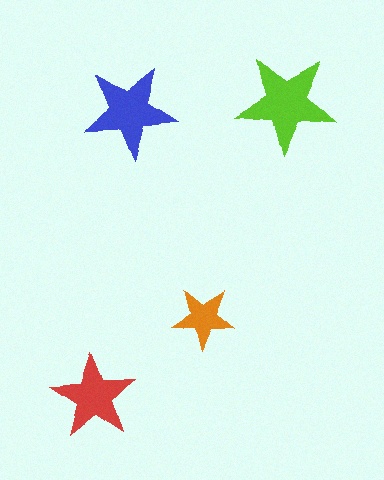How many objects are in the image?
There are 4 objects in the image.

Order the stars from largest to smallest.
the lime one, the blue one, the red one, the orange one.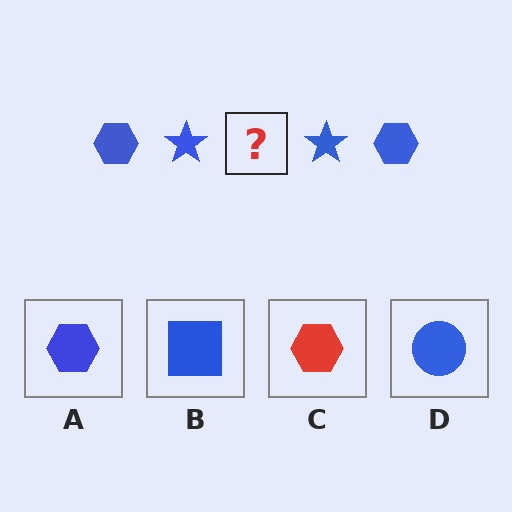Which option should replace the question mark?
Option A.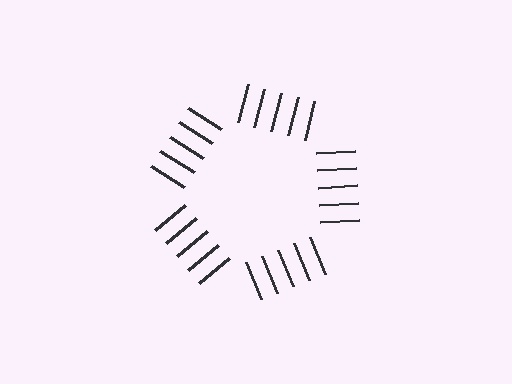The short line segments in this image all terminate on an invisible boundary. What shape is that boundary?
An illusory pentagon — the line segments terminate on its edges but no continuous stroke is drawn.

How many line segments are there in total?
25 — 5 along each of the 5 edges.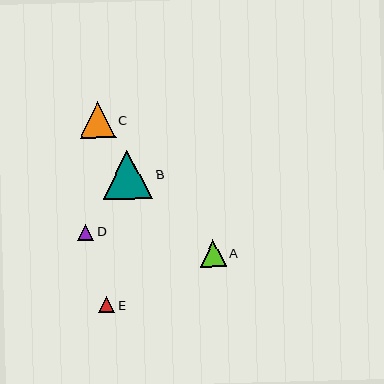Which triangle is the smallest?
Triangle D is the smallest with a size of approximately 17 pixels.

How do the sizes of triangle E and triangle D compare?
Triangle E and triangle D are approximately the same size.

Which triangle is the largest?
Triangle B is the largest with a size of approximately 49 pixels.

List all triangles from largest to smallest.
From largest to smallest: B, C, A, E, D.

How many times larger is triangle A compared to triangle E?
Triangle A is approximately 1.6 times the size of triangle E.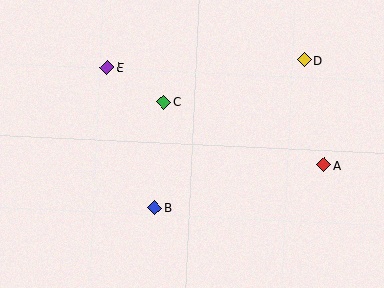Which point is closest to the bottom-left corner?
Point B is closest to the bottom-left corner.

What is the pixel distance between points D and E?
The distance between D and E is 197 pixels.